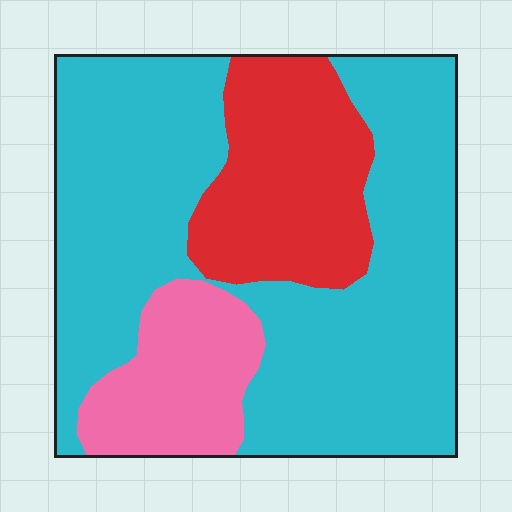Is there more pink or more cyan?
Cyan.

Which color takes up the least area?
Pink, at roughly 15%.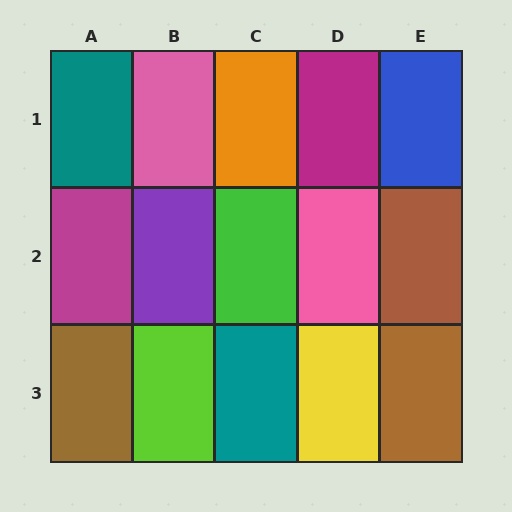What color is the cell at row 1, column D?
Magenta.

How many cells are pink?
2 cells are pink.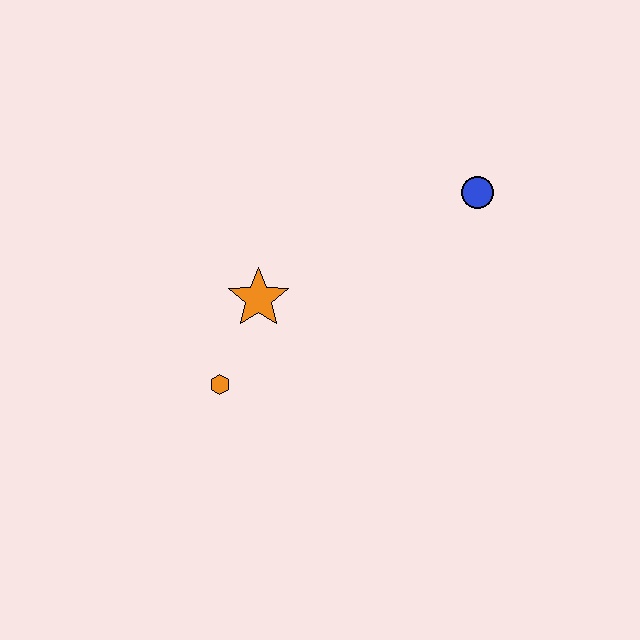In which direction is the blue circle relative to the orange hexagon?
The blue circle is to the right of the orange hexagon.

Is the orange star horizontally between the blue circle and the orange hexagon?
Yes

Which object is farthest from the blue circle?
The orange hexagon is farthest from the blue circle.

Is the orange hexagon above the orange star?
No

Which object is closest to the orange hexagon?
The orange star is closest to the orange hexagon.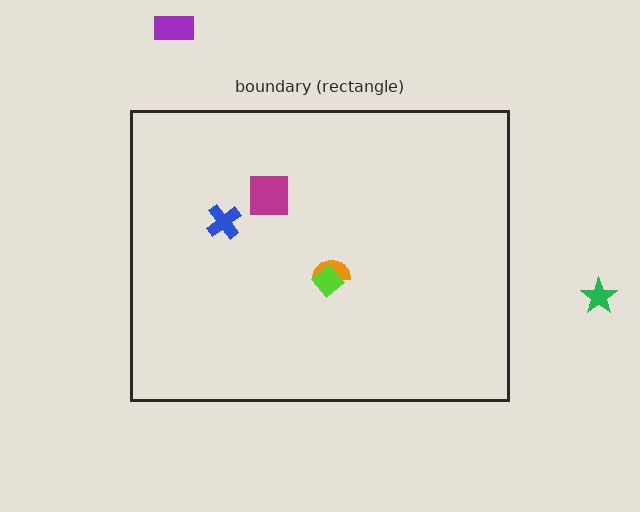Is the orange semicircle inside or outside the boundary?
Inside.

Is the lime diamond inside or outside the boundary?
Inside.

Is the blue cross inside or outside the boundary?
Inside.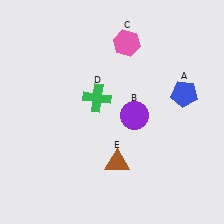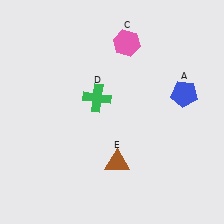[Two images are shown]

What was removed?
The purple circle (B) was removed in Image 2.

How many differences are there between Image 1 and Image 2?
There is 1 difference between the two images.